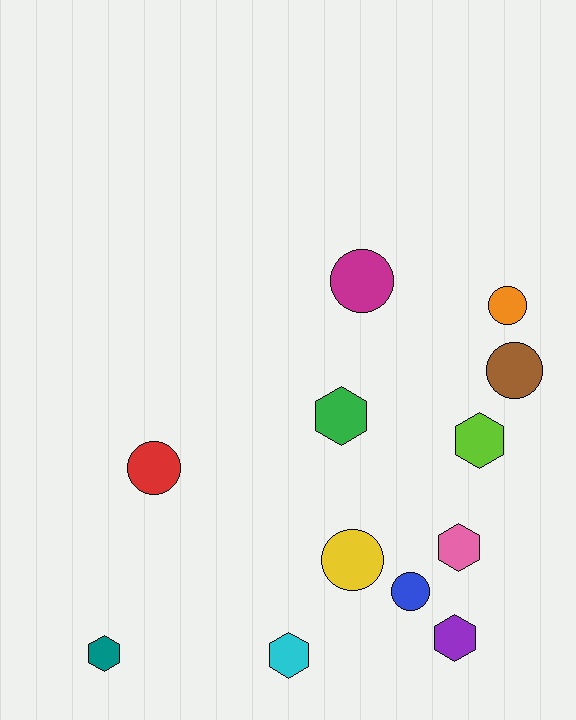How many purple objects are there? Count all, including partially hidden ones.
There is 1 purple object.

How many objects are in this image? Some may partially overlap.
There are 12 objects.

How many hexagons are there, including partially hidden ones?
There are 6 hexagons.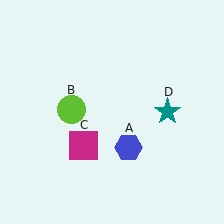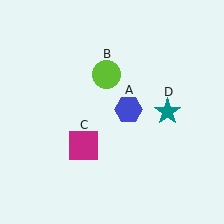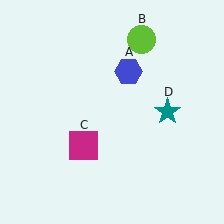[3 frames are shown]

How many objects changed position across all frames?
2 objects changed position: blue hexagon (object A), lime circle (object B).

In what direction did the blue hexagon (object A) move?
The blue hexagon (object A) moved up.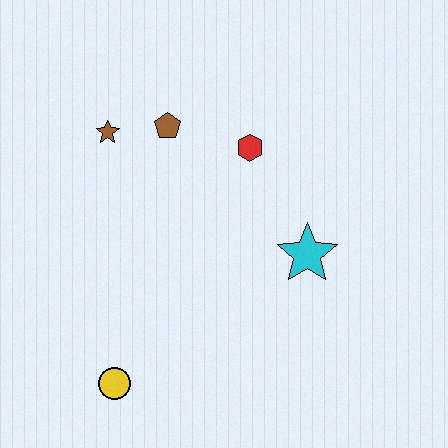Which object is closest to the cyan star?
The red hexagon is closest to the cyan star.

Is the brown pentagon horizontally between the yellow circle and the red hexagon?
Yes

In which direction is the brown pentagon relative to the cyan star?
The brown pentagon is to the left of the cyan star.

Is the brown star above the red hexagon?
Yes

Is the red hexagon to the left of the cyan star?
Yes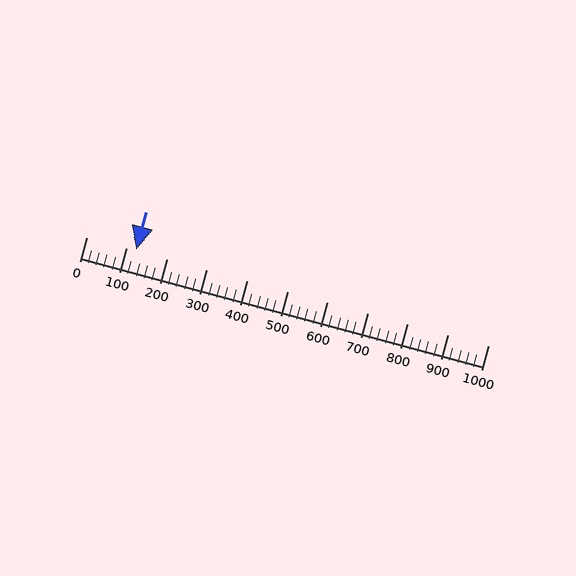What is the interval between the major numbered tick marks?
The major tick marks are spaced 100 units apart.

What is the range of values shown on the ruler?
The ruler shows values from 0 to 1000.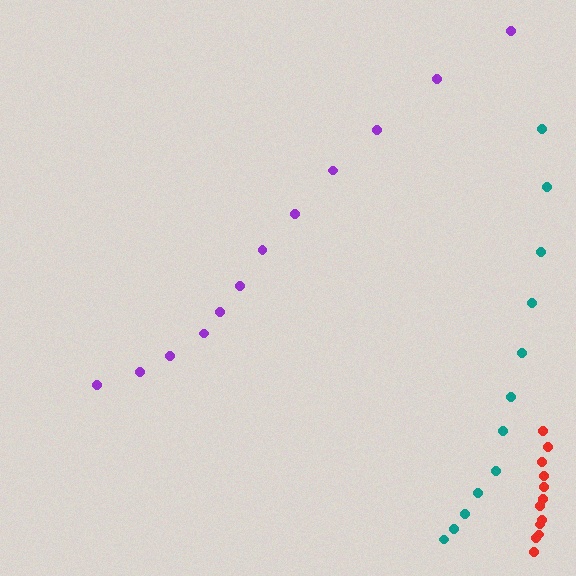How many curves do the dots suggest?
There are 3 distinct paths.